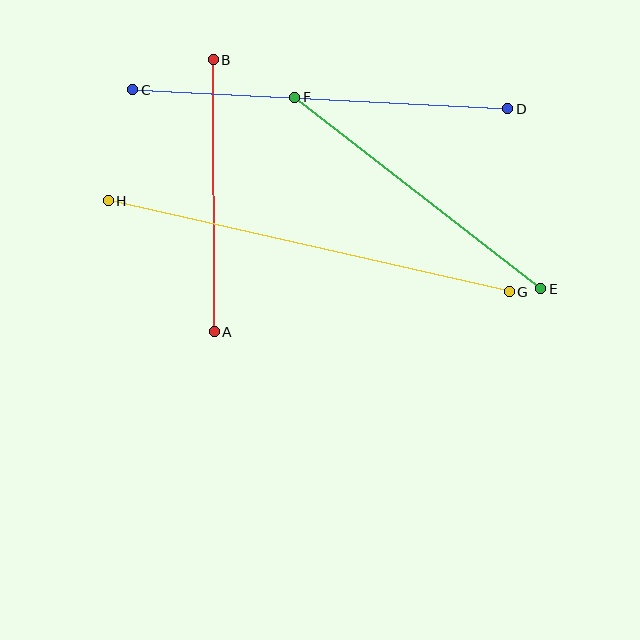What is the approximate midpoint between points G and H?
The midpoint is at approximately (309, 246) pixels.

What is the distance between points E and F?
The distance is approximately 311 pixels.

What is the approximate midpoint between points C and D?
The midpoint is at approximately (320, 99) pixels.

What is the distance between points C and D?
The distance is approximately 376 pixels.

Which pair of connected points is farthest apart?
Points G and H are farthest apart.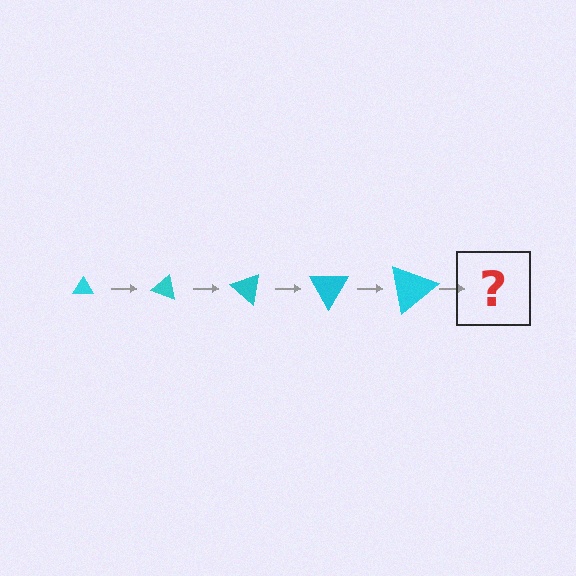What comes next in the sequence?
The next element should be a triangle, larger than the previous one and rotated 100 degrees from the start.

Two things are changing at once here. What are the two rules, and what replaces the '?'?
The two rules are that the triangle grows larger each step and it rotates 20 degrees each step. The '?' should be a triangle, larger than the previous one and rotated 100 degrees from the start.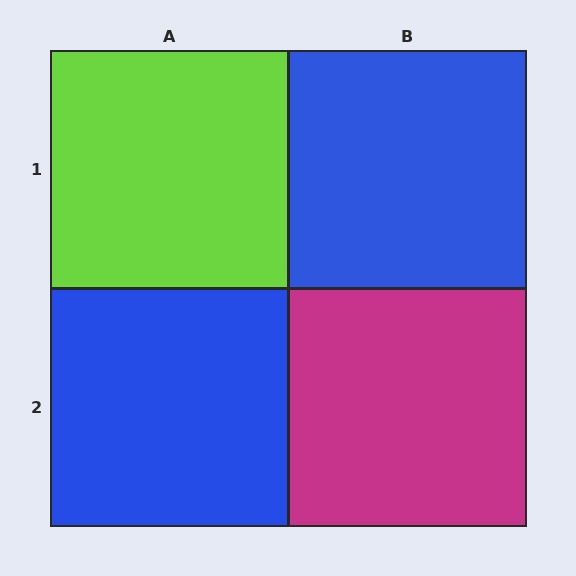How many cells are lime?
1 cell is lime.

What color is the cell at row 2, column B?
Magenta.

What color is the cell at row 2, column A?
Blue.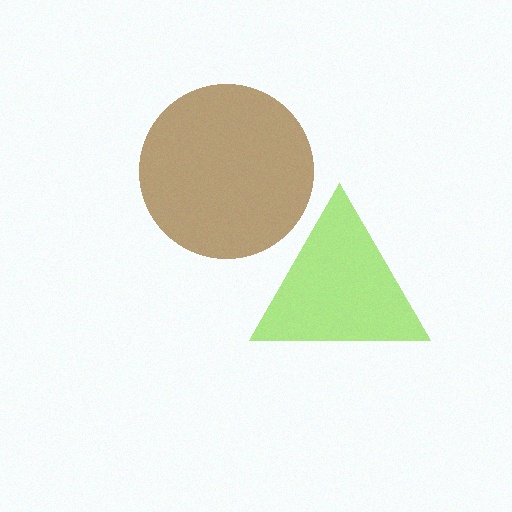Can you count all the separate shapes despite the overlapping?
Yes, there are 2 separate shapes.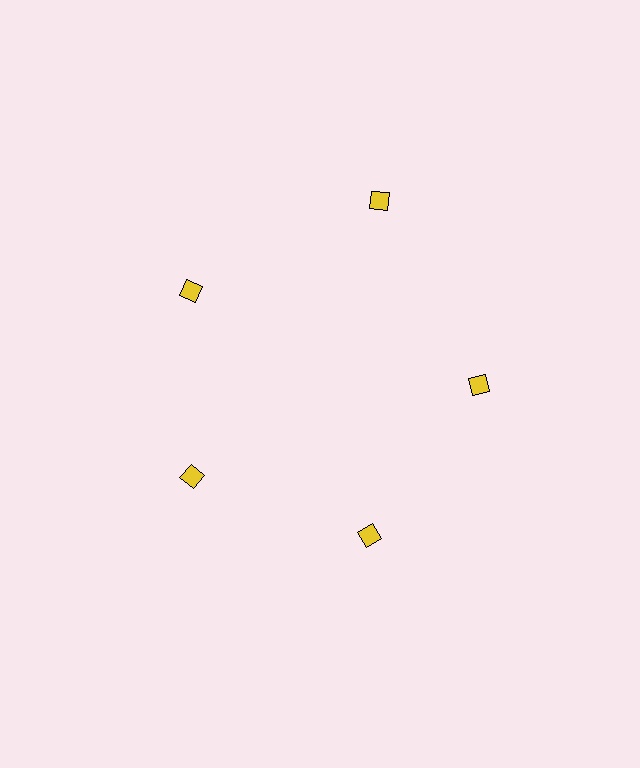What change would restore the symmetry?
The symmetry would be restored by moving it inward, back onto the ring so that all 5 diamonds sit at equal angles and equal distance from the center.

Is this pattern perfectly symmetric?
No. The 5 yellow diamonds are arranged in a ring, but one element near the 1 o'clock position is pushed outward from the center, breaking the 5-fold rotational symmetry.